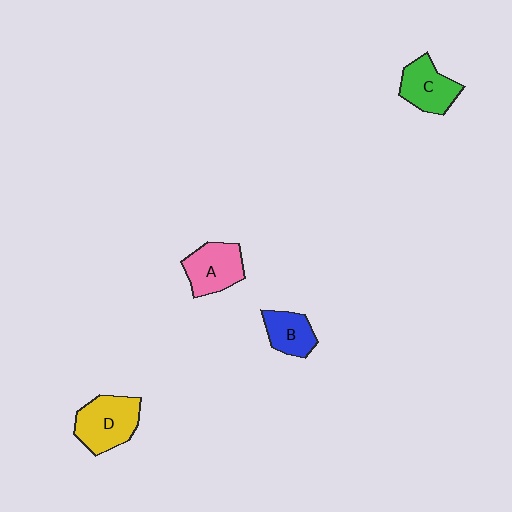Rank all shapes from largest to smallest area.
From largest to smallest: D (yellow), A (pink), C (green), B (blue).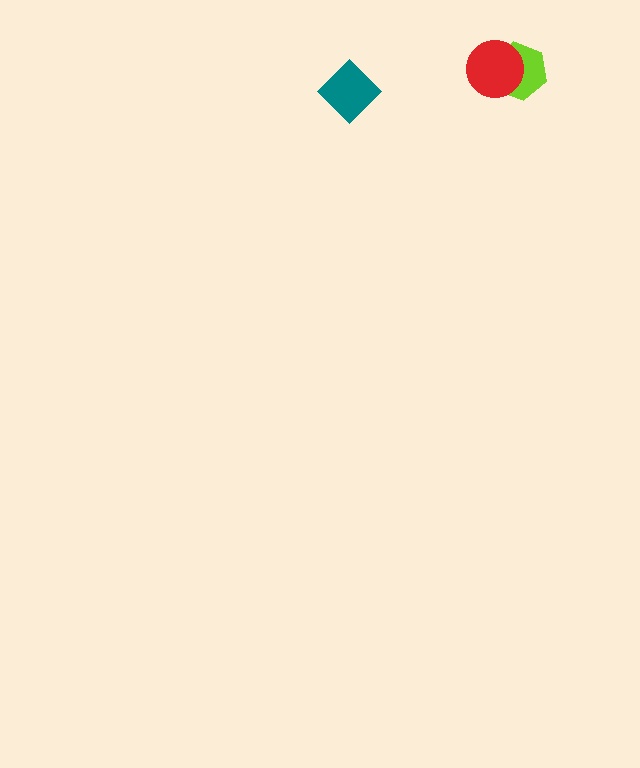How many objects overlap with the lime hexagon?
1 object overlaps with the lime hexagon.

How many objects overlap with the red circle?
1 object overlaps with the red circle.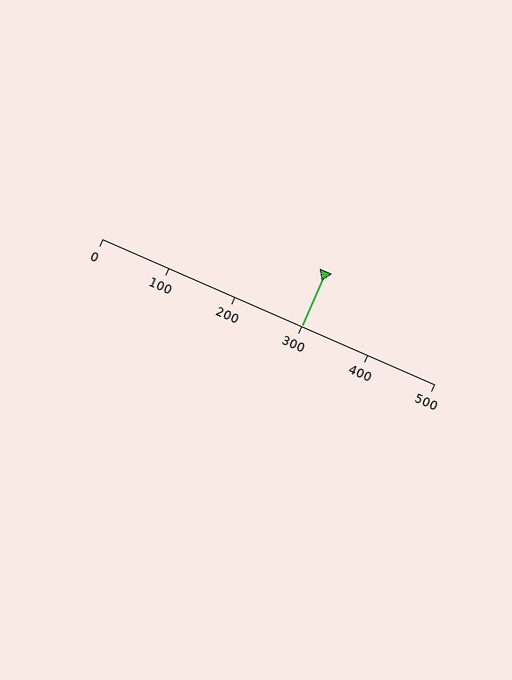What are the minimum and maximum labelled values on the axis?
The axis runs from 0 to 500.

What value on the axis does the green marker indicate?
The marker indicates approximately 300.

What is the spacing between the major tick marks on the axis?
The major ticks are spaced 100 apart.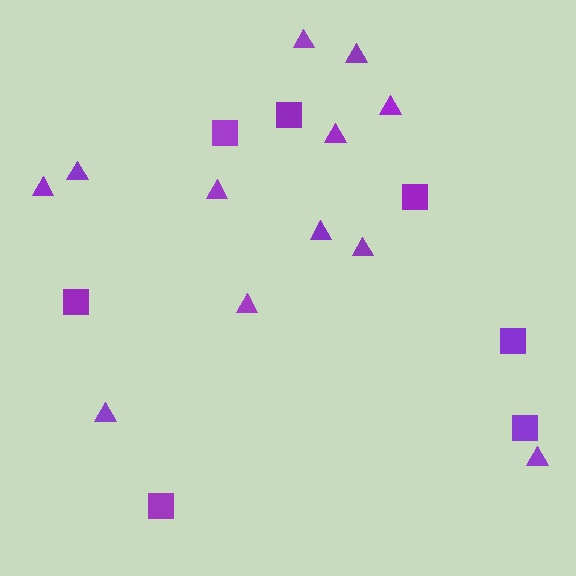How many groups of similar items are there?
There are 2 groups: one group of triangles (12) and one group of squares (7).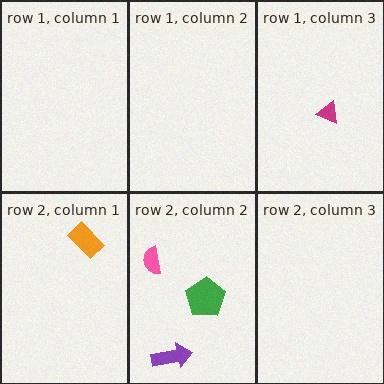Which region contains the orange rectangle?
The row 2, column 1 region.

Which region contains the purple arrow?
The row 2, column 2 region.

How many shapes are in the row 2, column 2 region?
3.